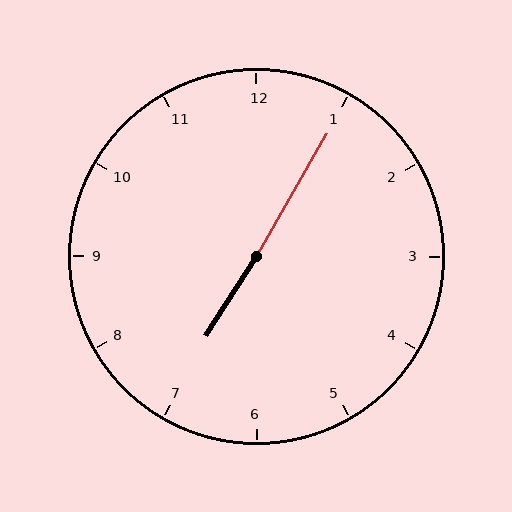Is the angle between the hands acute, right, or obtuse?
It is obtuse.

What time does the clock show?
7:05.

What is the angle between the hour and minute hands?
Approximately 178 degrees.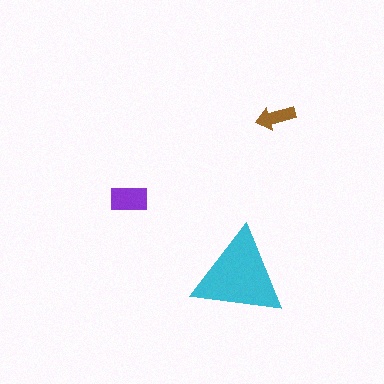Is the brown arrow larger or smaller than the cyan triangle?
Smaller.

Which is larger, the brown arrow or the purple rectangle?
The purple rectangle.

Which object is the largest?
The cyan triangle.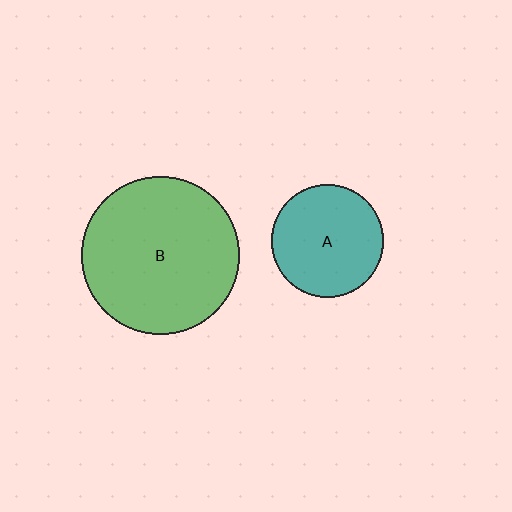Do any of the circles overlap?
No, none of the circles overlap.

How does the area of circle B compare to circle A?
Approximately 2.0 times.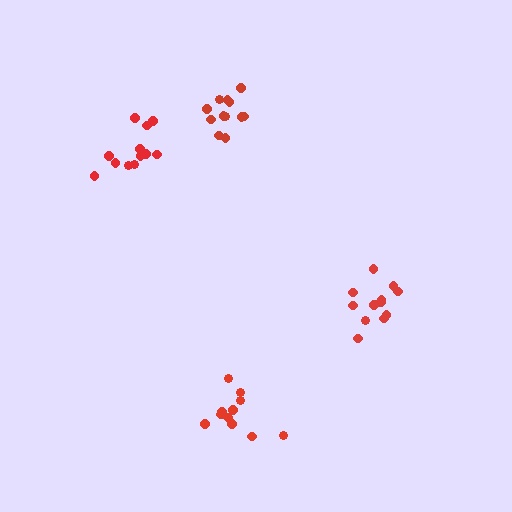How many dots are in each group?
Group 1: 12 dots, Group 2: 11 dots, Group 3: 12 dots, Group 4: 12 dots (47 total).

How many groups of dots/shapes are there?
There are 4 groups.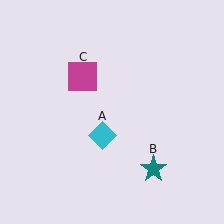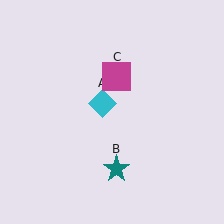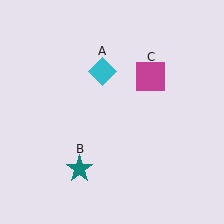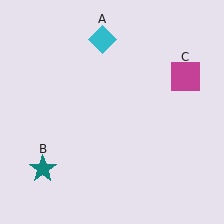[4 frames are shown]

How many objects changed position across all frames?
3 objects changed position: cyan diamond (object A), teal star (object B), magenta square (object C).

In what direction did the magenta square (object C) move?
The magenta square (object C) moved right.